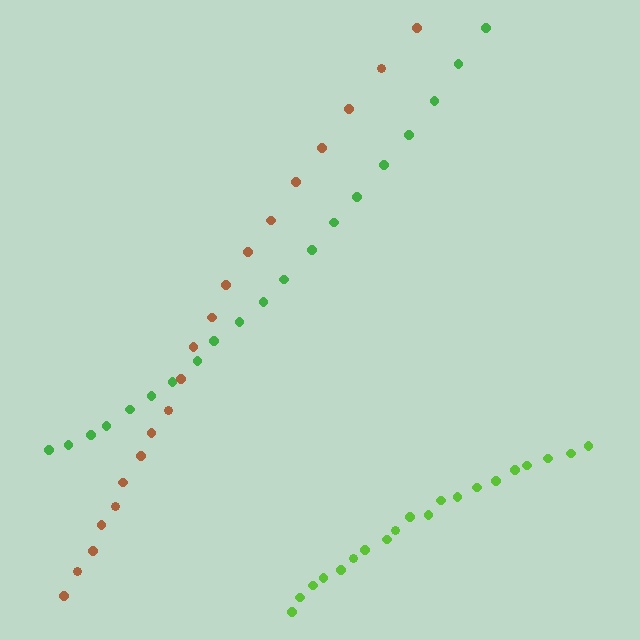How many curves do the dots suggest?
There are 3 distinct paths.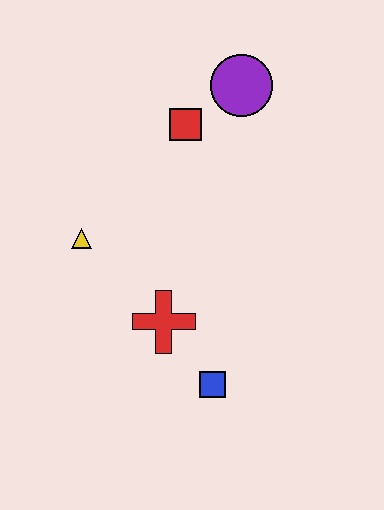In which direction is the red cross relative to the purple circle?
The red cross is below the purple circle.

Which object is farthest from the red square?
The blue square is farthest from the red square.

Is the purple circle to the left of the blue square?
No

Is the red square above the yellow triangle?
Yes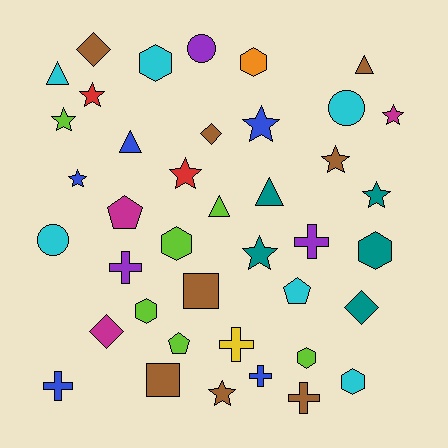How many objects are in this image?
There are 40 objects.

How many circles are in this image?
There are 3 circles.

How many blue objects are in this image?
There are 5 blue objects.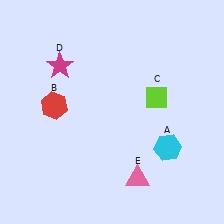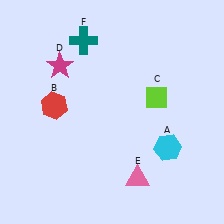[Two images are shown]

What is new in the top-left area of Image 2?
A teal cross (F) was added in the top-left area of Image 2.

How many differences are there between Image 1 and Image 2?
There is 1 difference between the two images.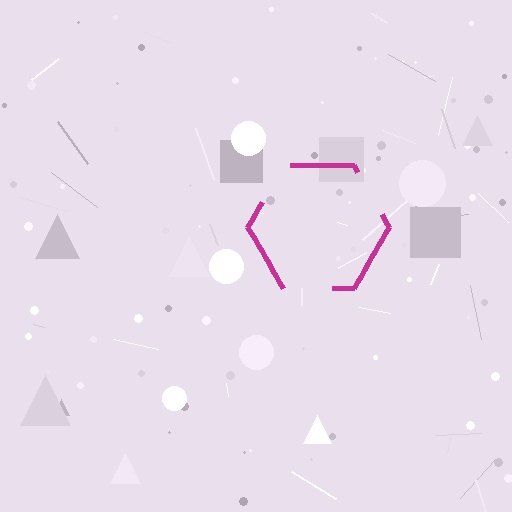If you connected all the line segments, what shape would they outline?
They would outline a hexagon.